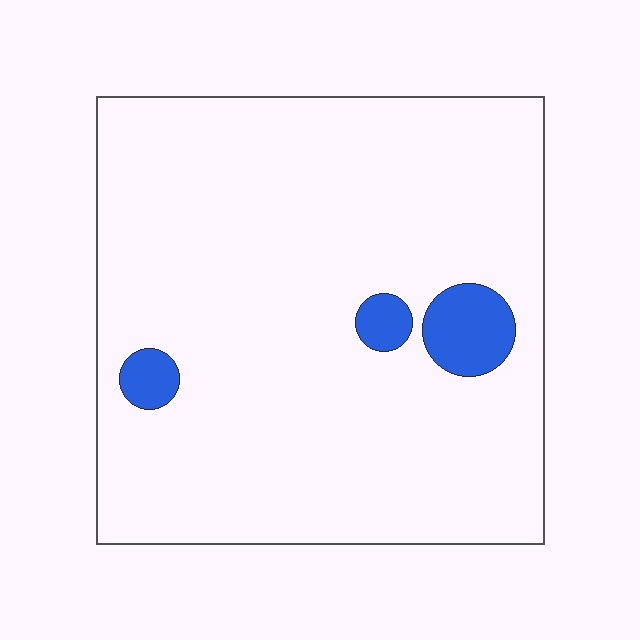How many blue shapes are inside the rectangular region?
3.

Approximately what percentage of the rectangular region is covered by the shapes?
Approximately 5%.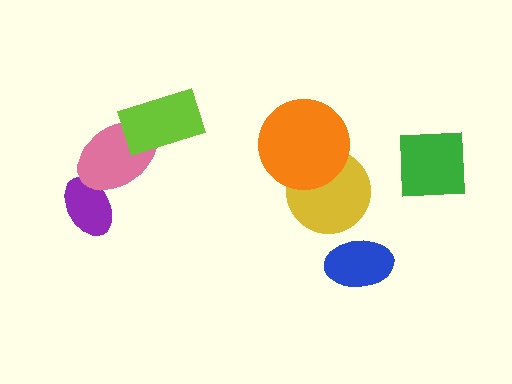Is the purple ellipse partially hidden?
Yes, it is partially covered by another shape.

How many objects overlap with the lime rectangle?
1 object overlaps with the lime rectangle.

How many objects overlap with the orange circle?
1 object overlaps with the orange circle.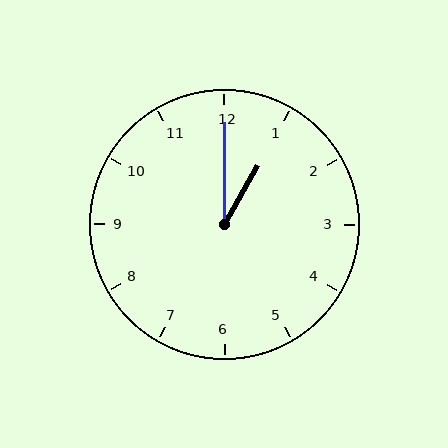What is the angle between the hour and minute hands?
Approximately 30 degrees.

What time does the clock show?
1:00.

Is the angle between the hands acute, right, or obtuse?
It is acute.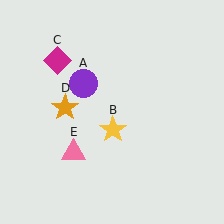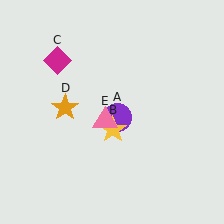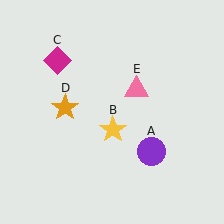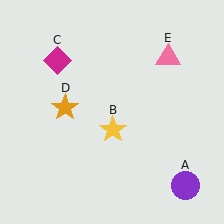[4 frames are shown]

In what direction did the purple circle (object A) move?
The purple circle (object A) moved down and to the right.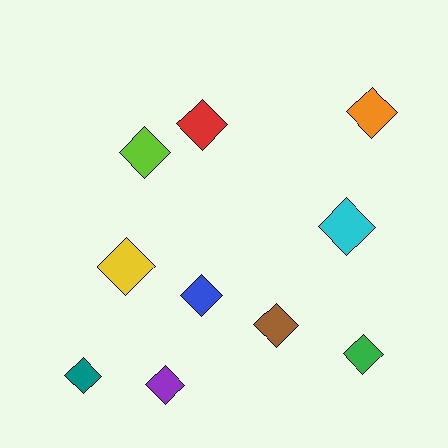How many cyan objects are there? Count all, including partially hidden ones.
There is 1 cyan object.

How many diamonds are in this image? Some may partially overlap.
There are 10 diamonds.